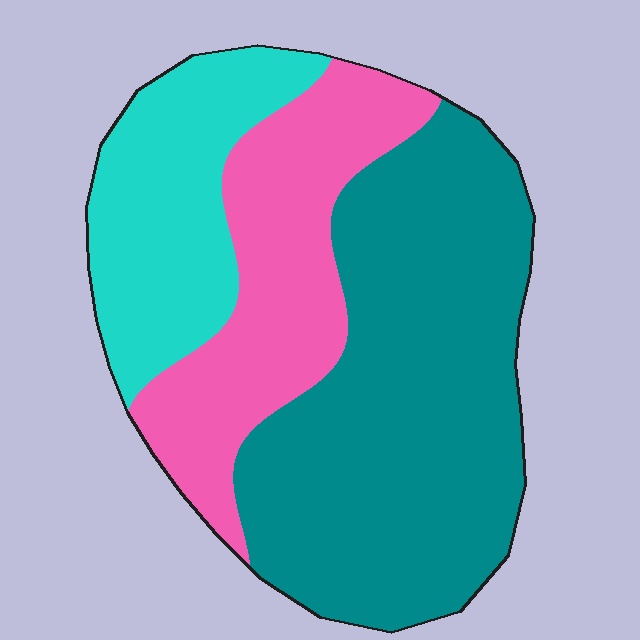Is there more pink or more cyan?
Pink.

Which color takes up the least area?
Cyan, at roughly 20%.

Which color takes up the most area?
Teal, at roughly 50%.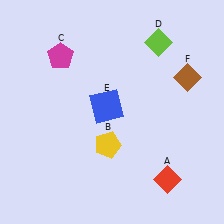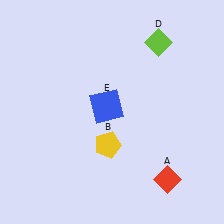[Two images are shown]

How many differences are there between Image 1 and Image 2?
There are 2 differences between the two images.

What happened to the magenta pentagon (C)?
The magenta pentagon (C) was removed in Image 2. It was in the top-left area of Image 1.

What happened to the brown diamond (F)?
The brown diamond (F) was removed in Image 2. It was in the top-right area of Image 1.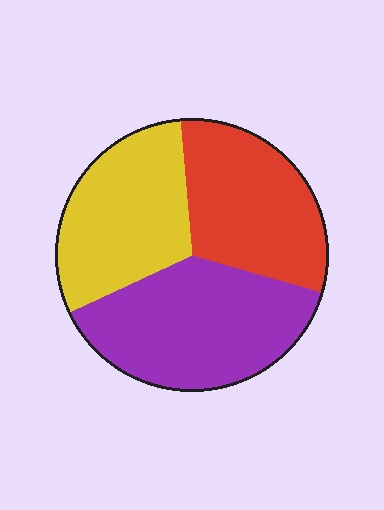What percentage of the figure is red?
Red covers around 30% of the figure.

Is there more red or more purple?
Purple.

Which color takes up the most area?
Purple, at roughly 40%.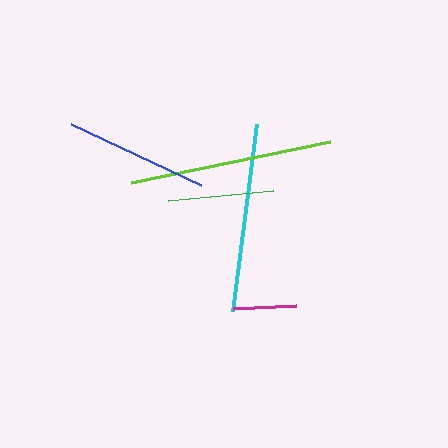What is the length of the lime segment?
The lime segment is approximately 203 pixels long.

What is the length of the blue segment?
The blue segment is approximately 144 pixels long.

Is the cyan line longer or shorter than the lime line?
The lime line is longer than the cyan line.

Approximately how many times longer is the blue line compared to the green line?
The blue line is approximately 1.4 times the length of the green line.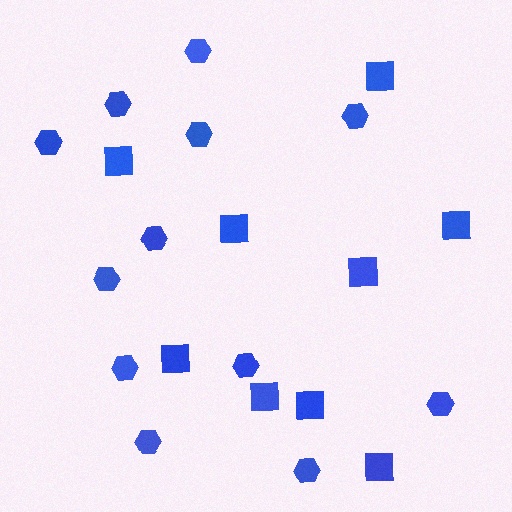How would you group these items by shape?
There are 2 groups: one group of hexagons (12) and one group of squares (9).